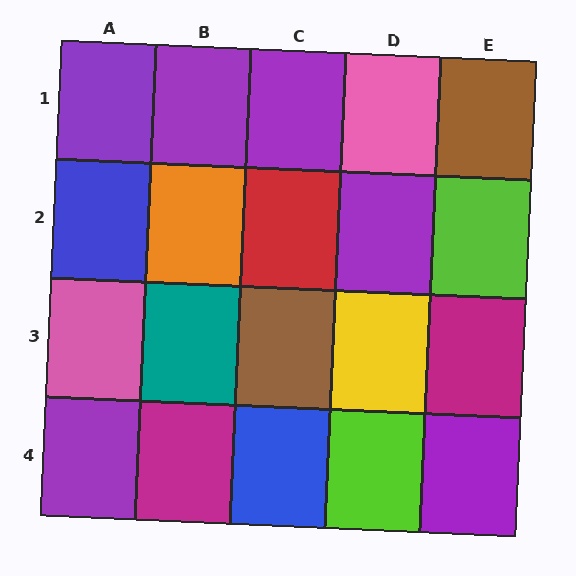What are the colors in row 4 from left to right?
Purple, magenta, blue, lime, purple.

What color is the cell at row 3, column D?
Yellow.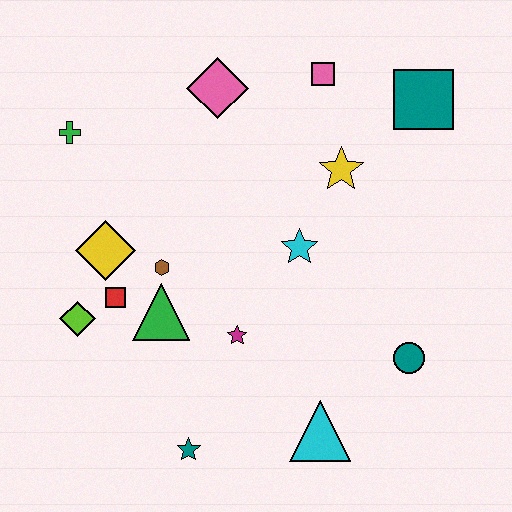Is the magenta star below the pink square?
Yes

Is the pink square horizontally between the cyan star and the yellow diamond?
No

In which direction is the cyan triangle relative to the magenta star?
The cyan triangle is below the magenta star.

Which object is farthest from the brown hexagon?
The teal square is farthest from the brown hexagon.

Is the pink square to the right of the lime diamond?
Yes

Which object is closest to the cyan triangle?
The teal circle is closest to the cyan triangle.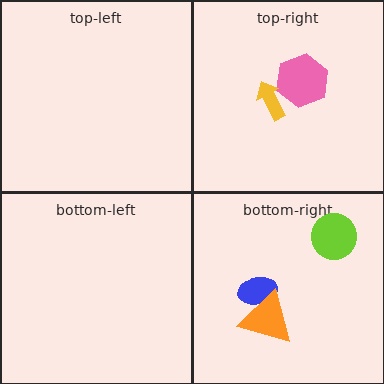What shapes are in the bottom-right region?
The blue ellipse, the orange triangle, the lime circle.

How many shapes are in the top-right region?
2.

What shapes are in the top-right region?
The pink hexagon, the yellow arrow.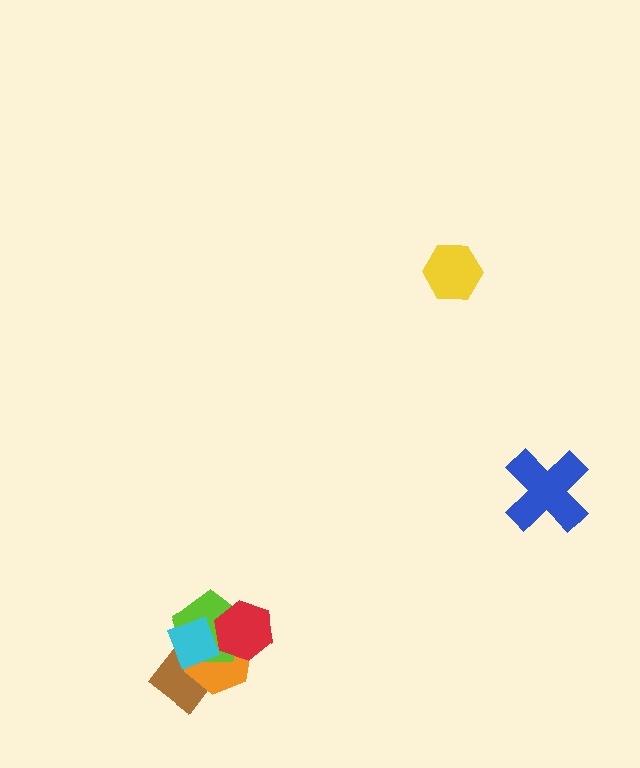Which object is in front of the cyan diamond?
The red hexagon is in front of the cyan diamond.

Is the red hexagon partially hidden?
No, no other shape covers it.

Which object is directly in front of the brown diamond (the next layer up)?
The orange hexagon is directly in front of the brown diamond.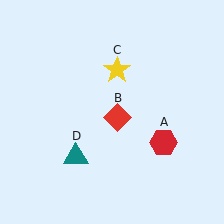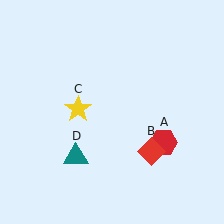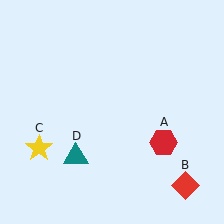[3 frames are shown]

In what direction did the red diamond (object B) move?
The red diamond (object B) moved down and to the right.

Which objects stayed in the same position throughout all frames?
Red hexagon (object A) and teal triangle (object D) remained stationary.